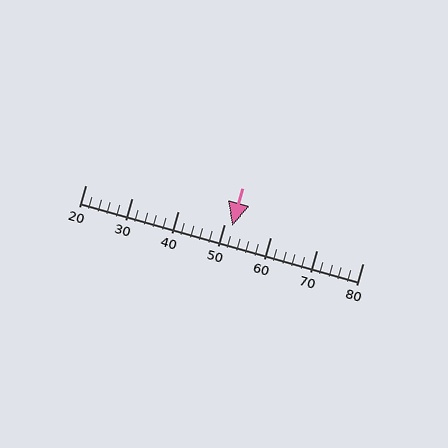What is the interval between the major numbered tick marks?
The major tick marks are spaced 10 units apart.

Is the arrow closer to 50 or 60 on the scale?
The arrow is closer to 50.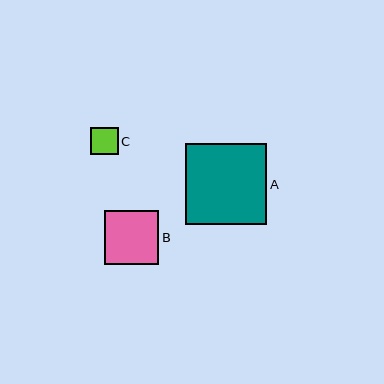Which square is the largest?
Square A is the largest with a size of approximately 81 pixels.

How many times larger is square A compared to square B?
Square A is approximately 1.5 times the size of square B.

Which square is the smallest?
Square C is the smallest with a size of approximately 28 pixels.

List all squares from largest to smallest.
From largest to smallest: A, B, C.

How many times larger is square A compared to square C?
Square A is approximately 2.9 times the size of square C.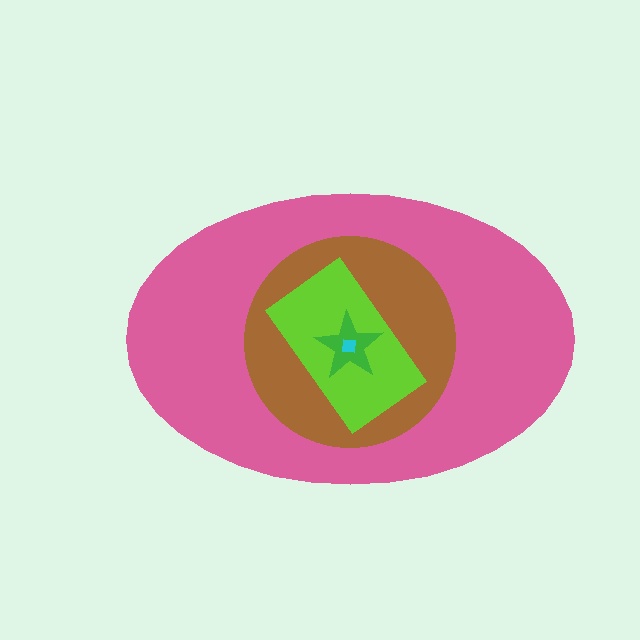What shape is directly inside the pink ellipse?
The brown circle.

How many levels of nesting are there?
5.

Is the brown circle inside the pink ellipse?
Yes.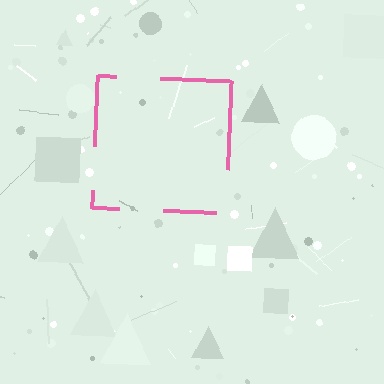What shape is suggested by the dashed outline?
The dashed outline suggests a square.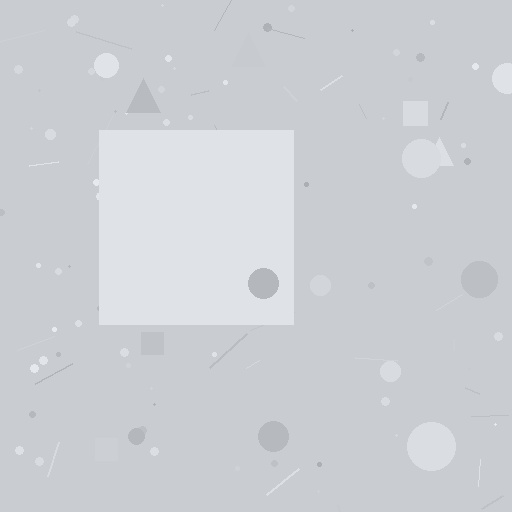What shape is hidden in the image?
A square is hidden in the image.